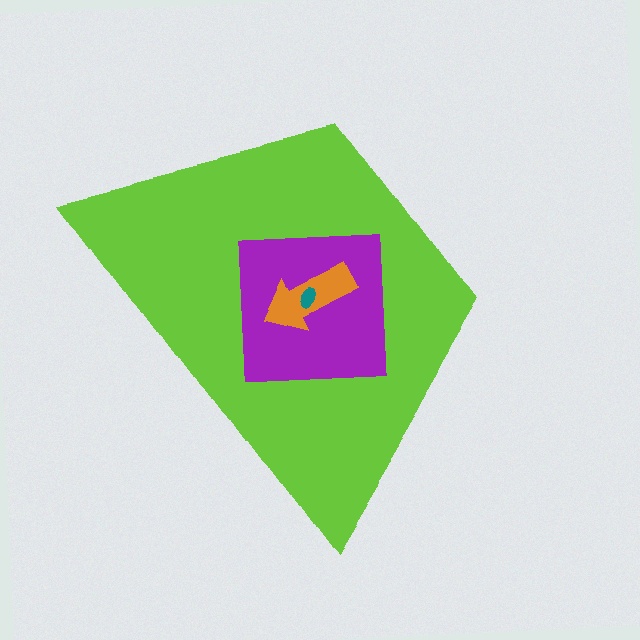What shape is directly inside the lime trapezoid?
The purple square.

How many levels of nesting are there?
4.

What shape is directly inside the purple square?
The orange arrow.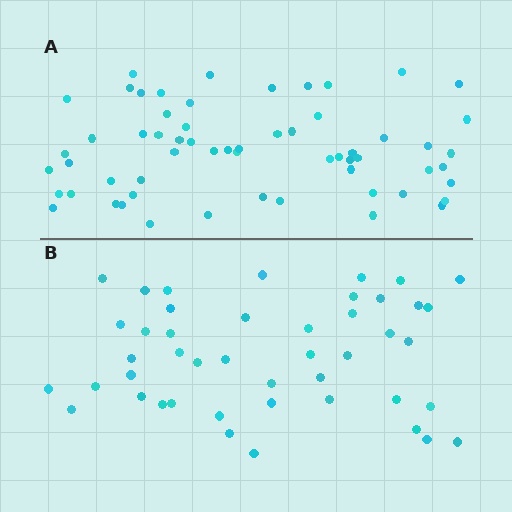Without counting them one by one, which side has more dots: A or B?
Region A (the top region) has more dots.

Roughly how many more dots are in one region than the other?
Region A has approximately 15 more dots than region B.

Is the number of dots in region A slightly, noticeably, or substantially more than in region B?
Region A has noticeably more, but not dramatically so. The ratio is roughly 1.3 to 1.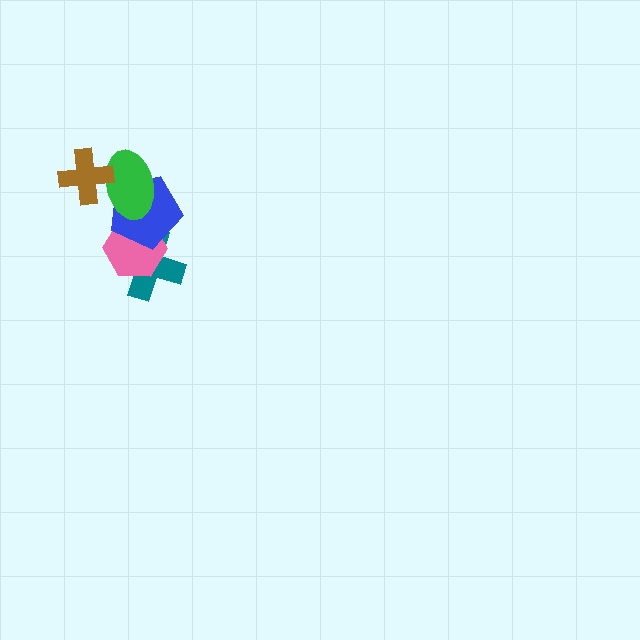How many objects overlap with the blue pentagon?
3 objects overlap with the blue pentagon.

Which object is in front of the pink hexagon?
The blue pentagon is in front of the pink hexagon.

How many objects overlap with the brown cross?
1 object overlaps with the brown cross.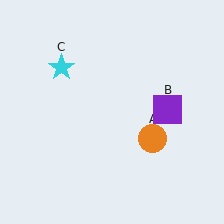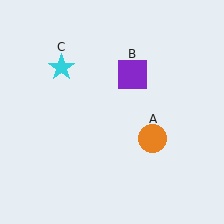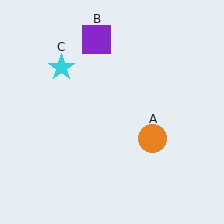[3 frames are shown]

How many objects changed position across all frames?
1 object changed position: purple square (object B).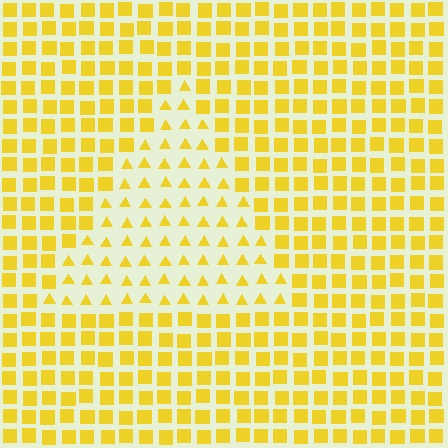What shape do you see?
I see a triangle.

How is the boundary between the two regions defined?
The boundary is defined by a change in element shape: triangles inside vs. squares outside. All elements share the same color and spacing.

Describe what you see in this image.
The image is filled with small yellow elements arranged in a uniform grid. A triangle-shaped region contains triangles, while the surrounding area contains squares. The boundary is defined purely by the change in element shape.